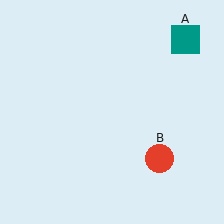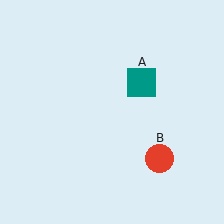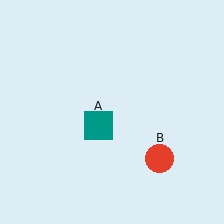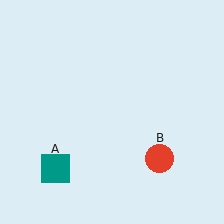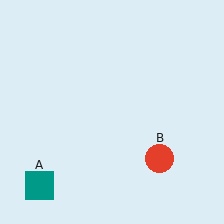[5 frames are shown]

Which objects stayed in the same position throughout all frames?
Red circle (object B) remained stationary.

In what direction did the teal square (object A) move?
The teal square (object A) moved down and to the left.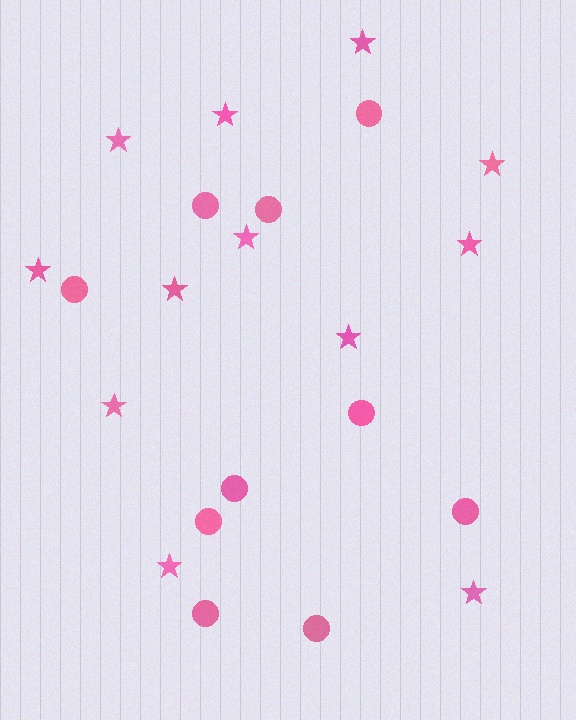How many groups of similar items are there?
There are 2 groups: one group of stars (12) and one group of circles (10).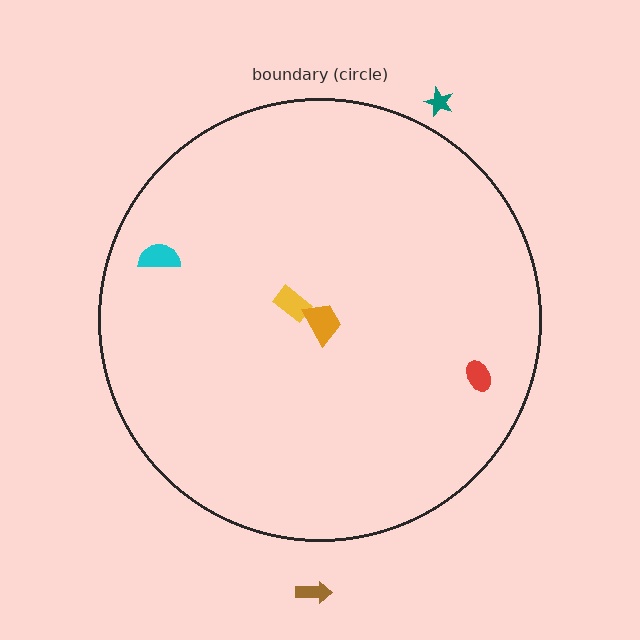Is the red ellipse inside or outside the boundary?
Inside.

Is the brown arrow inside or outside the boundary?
Outside.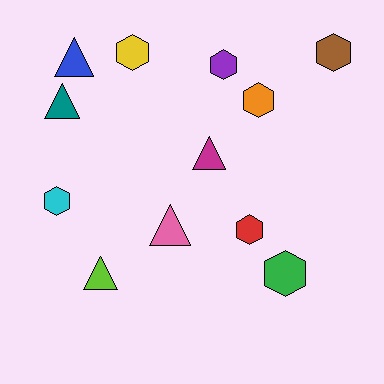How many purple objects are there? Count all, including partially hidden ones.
There is 1 purple object.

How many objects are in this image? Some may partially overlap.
There are 12 objects.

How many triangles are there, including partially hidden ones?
There are 5 triangles.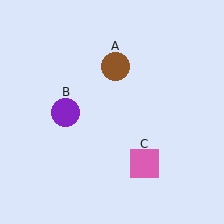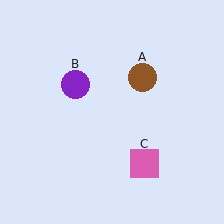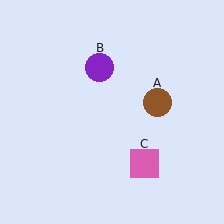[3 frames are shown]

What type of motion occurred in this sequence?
The brown circle (object A), purple circle (object B) rotated clockwise around the center of the scene.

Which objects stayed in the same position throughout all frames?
Pink square (object C) remained stationary.